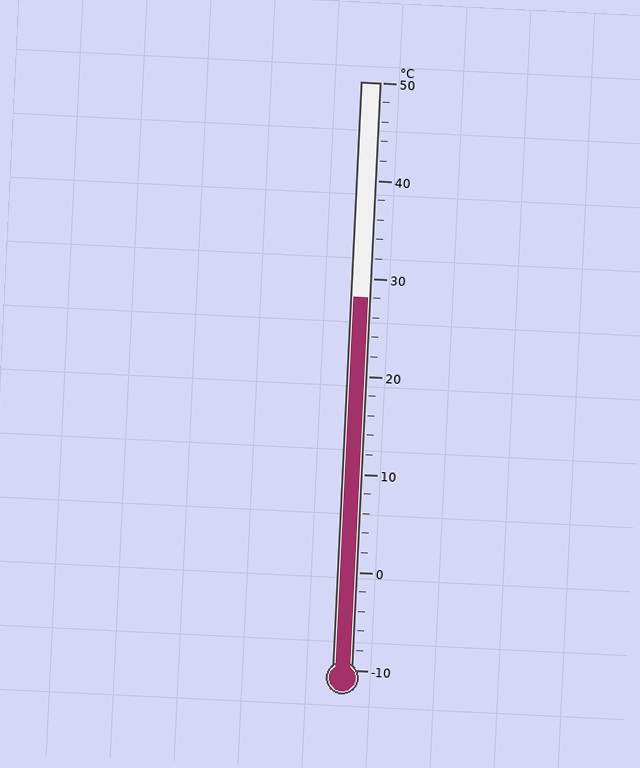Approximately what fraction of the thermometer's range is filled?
The thermometer is filled to approximately 65% of its range.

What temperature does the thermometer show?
The thermometer shows approximately 28°C.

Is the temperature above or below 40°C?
The temperature is below 40°C.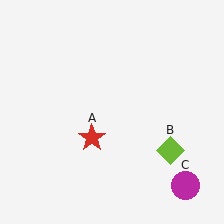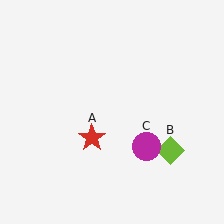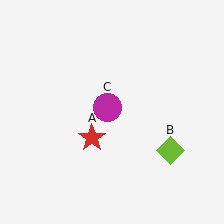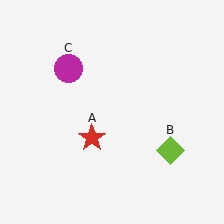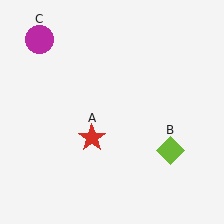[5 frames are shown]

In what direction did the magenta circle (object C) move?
The magenta circle (object C) moved up and to the left.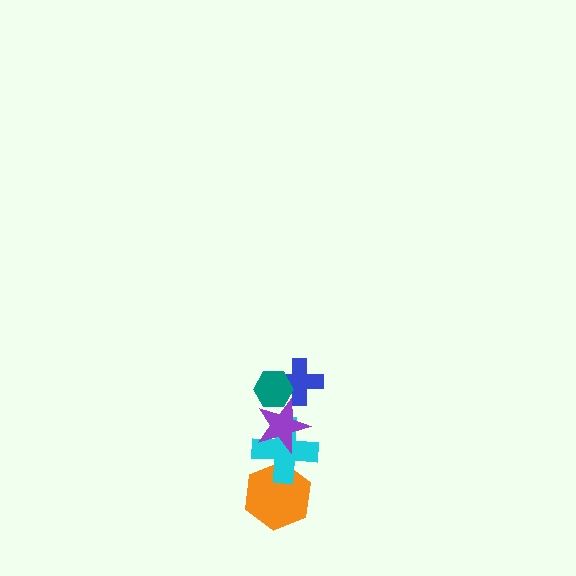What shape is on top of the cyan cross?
The purple star is on top of the cyan cross.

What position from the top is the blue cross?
The blue cross is 2nd from the top.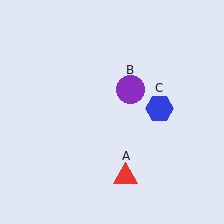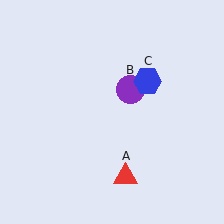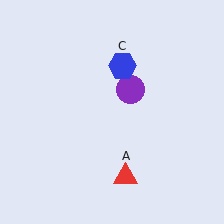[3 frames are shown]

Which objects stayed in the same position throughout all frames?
Red triangle (object A) and purple circle (object B) remained stationary.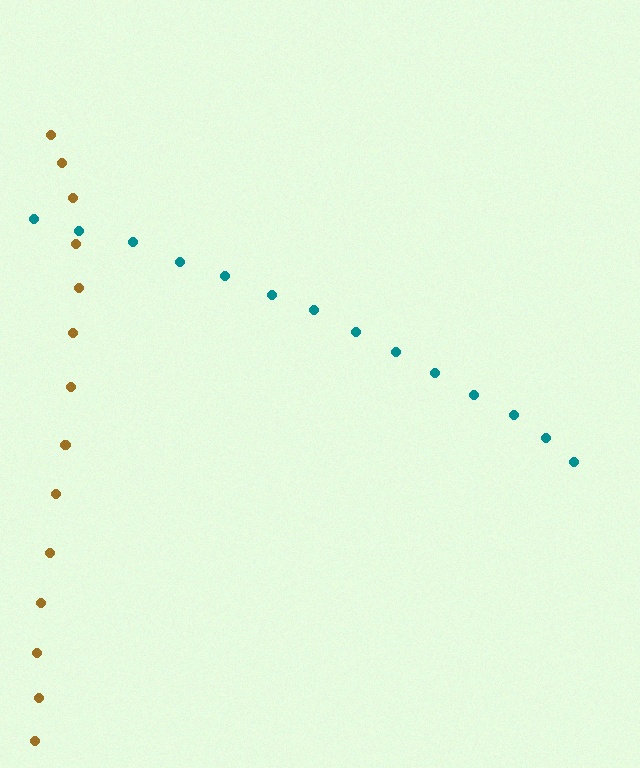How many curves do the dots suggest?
There are 2 distinct paths.